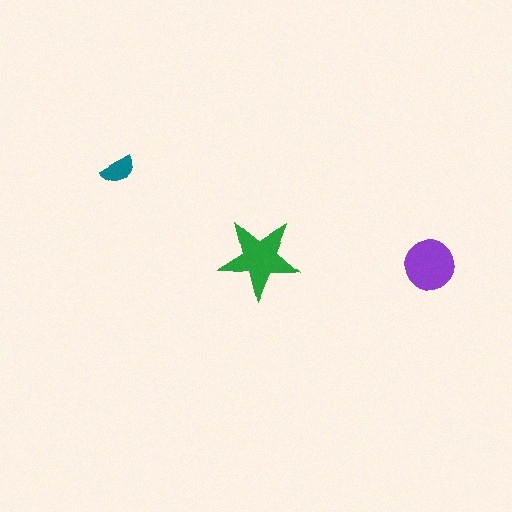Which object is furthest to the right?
The purple circle is rightmost.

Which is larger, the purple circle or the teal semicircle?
The purple circle.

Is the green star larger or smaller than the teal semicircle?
Larger.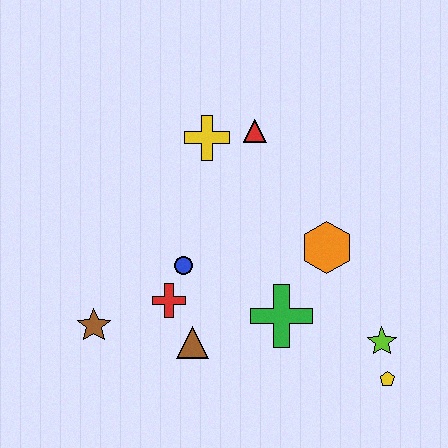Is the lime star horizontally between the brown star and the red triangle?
No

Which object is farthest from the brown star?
The yellow pentagon is farthest from the brown star.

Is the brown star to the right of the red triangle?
No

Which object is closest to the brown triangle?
The red cross is closest to the brown triangle.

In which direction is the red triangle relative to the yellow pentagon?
The red triangle is above the yellow pentagon.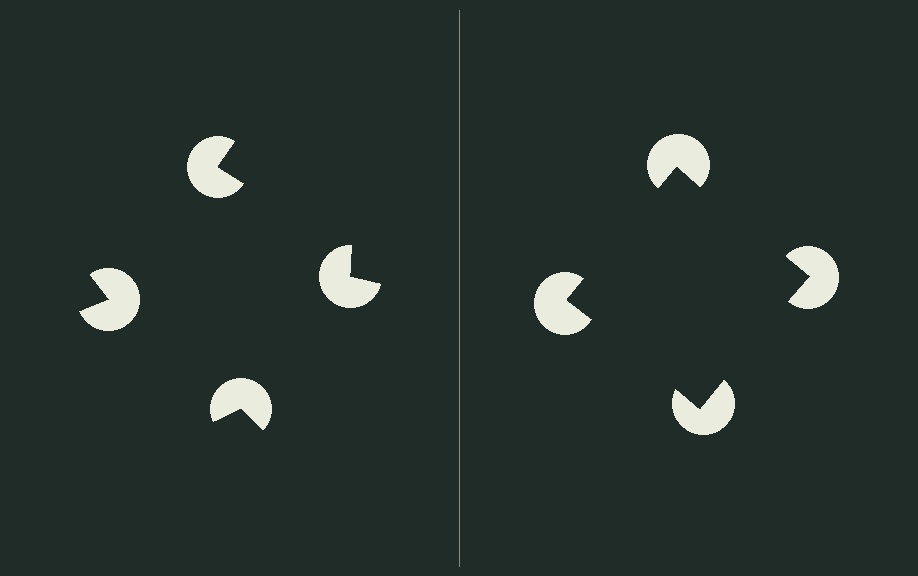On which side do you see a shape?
An illusory square appears on the right side. On the left side the wedge cuts are rotated, so no coherent shape forms.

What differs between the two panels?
The pac-man discs are positioned identically on both sides; only the wedge orientations differ. On the right they align to a square; on the left they are misaligned.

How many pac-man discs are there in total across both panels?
8 — 4 on each side.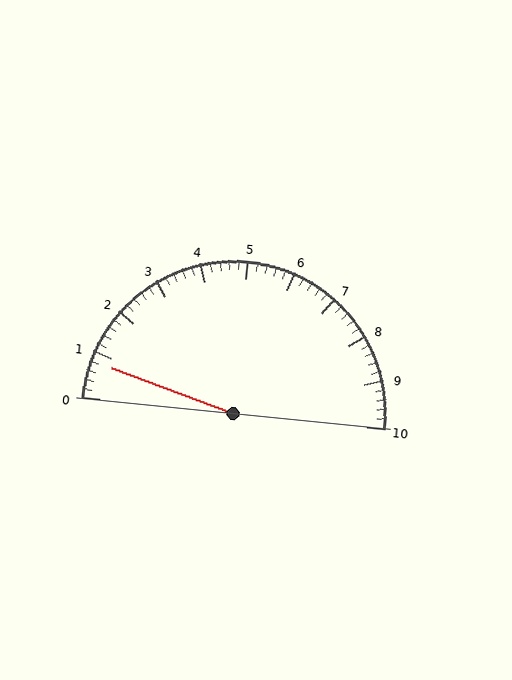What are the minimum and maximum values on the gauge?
The gauge ranges from 0 to 10.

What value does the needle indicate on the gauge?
The needle indicates approximately 0.8.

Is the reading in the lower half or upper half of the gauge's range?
The reading is in the lower half of the range (0 to 10).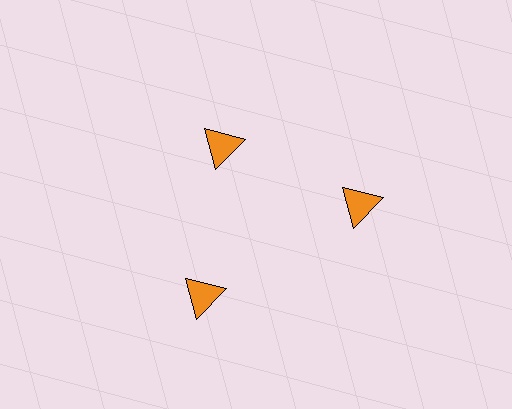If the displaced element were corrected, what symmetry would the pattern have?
It would have 3-fold rotational symmetry — the pattern would map onto itself every 120 degrees.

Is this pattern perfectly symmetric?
No. The 3 orange triangles are arranged in a ring, but one element near the 11 o'clock position is pulled inward toward the center, breaking the 3-fold rotational symmetry.